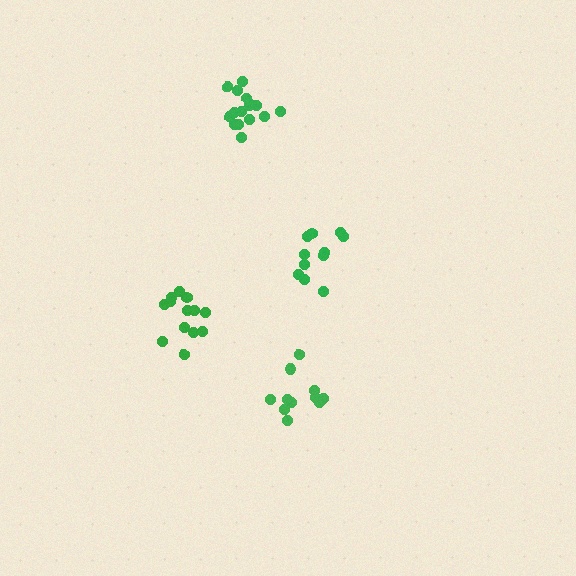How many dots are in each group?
Group 1: 13 dots, Group 2: 11 dots, Group 3: 11 dots, Group 4: 16 dots (51 total).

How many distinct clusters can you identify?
There are 4 distinct clusters.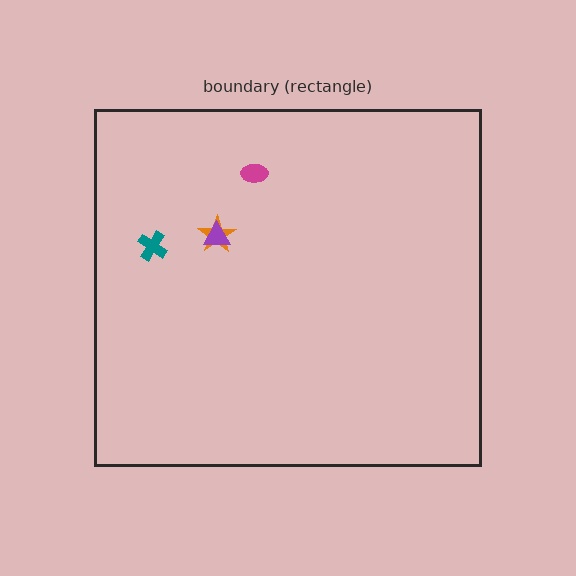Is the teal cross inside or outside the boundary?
Inside.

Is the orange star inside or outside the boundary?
Inside.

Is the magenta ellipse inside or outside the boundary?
Inside.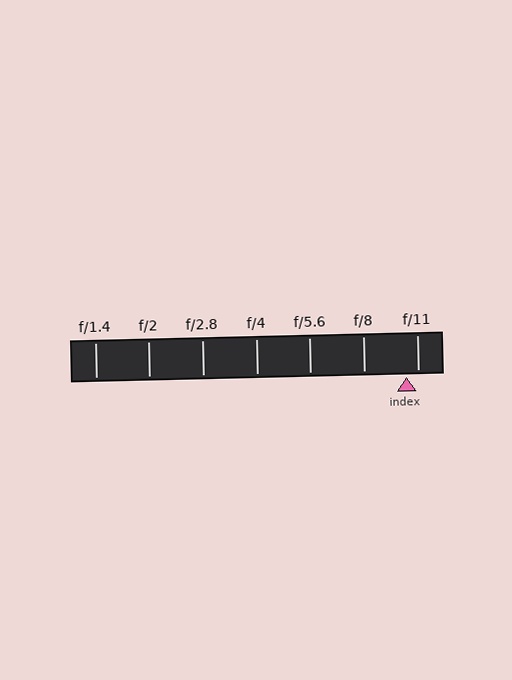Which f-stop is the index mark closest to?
The index mark is closest to f/11.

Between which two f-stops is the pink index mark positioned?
The index mark is between f/8 and f/11.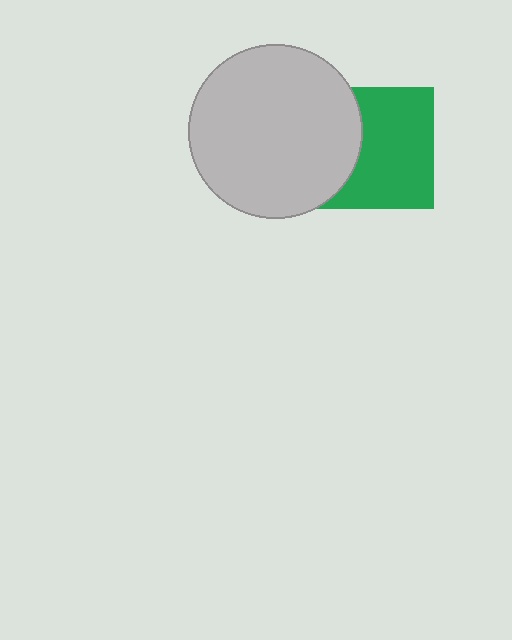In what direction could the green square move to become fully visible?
The green square could move right. That would shift it out from behind the light gray circle entirely.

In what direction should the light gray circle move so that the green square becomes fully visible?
The light gray circle should move left. That is the shortest direction to clear the overlap and leave the green square fully visible.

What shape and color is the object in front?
The object in front is a light gray circle.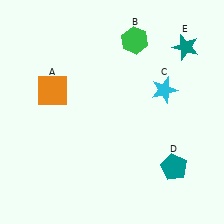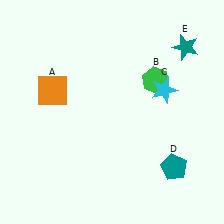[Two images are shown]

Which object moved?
The green hexagon (B) moved down.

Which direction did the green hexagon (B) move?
The green hexagon (B) moved down.